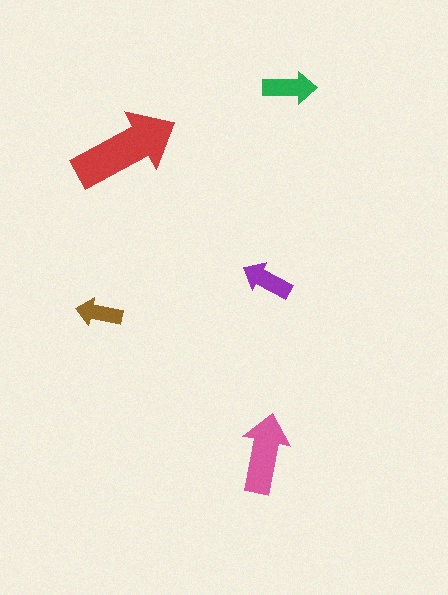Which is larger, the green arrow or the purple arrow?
The green one.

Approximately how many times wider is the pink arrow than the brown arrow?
About 1.5 times wider.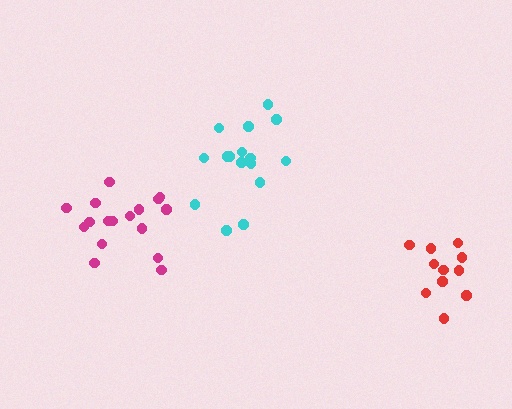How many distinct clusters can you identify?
There are 3 distinct clusters.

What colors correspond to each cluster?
The clusters are colored: magenta, cyan, red.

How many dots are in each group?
Group 1: 17 dots, Group 2: 16 dots, Group 3: 11 dots (44 total).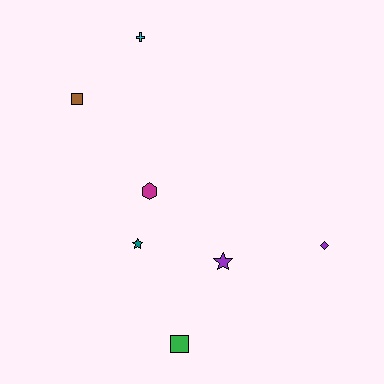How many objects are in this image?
There are 7 objects.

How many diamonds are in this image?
There is 1 diamond.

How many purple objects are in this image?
There are 2 purple objects.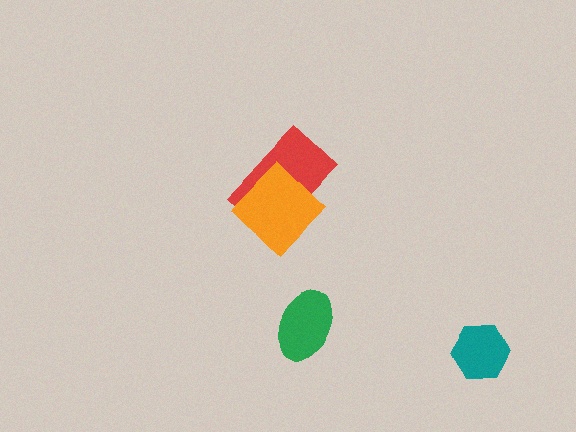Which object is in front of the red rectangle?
The orange diamond is in front of the red rectangle.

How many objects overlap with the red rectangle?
1 object overlaps with the red rectangle.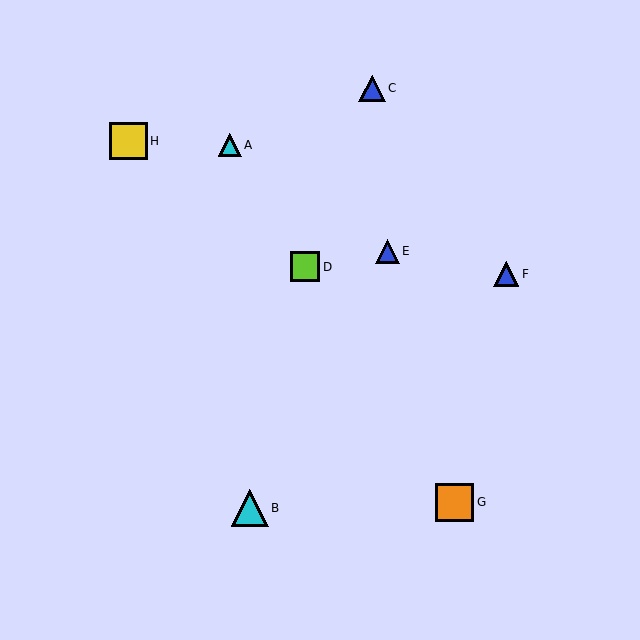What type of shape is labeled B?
Shape B is a cyan triangle.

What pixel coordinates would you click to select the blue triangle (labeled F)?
Click at (506, 274) to select the blue triangle F.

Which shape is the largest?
The orange square (labeled G) is the largest.